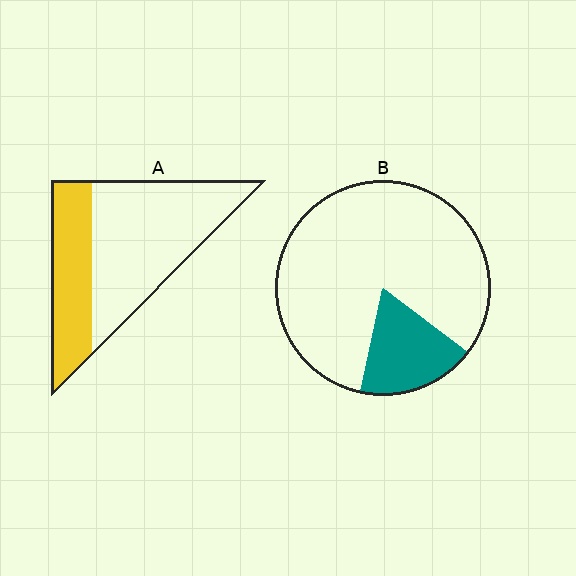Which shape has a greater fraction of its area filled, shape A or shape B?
Shape A.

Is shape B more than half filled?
No.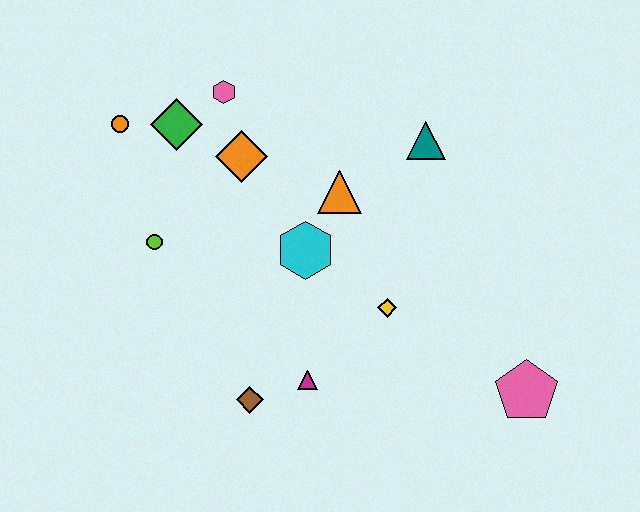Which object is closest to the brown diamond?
The magenta triangle is closest to the brown diamond.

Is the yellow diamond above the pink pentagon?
Yes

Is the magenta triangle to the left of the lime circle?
No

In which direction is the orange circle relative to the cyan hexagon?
The orange circle is to the left of the cyan hexagon.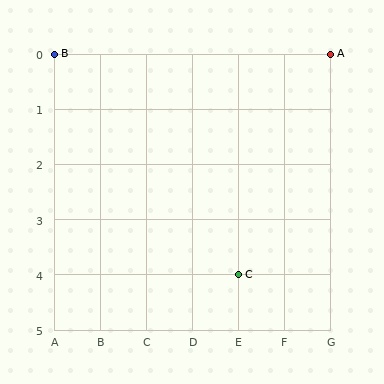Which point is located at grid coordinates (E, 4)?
Point C is at (E, 4).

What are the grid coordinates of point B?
Point B is at grid coordinates (A, 0).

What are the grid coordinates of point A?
Point A is at grid coordinates (G, 0).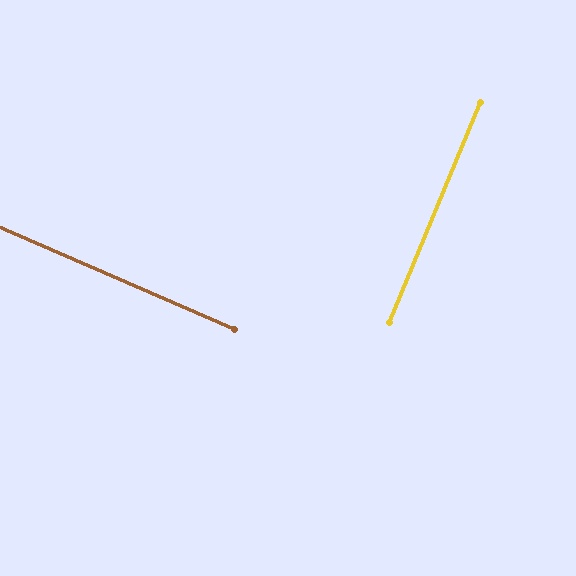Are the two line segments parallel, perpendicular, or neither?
Perpendicular — they meet at approximately 89°.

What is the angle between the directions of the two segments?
Approximately 89 degrees.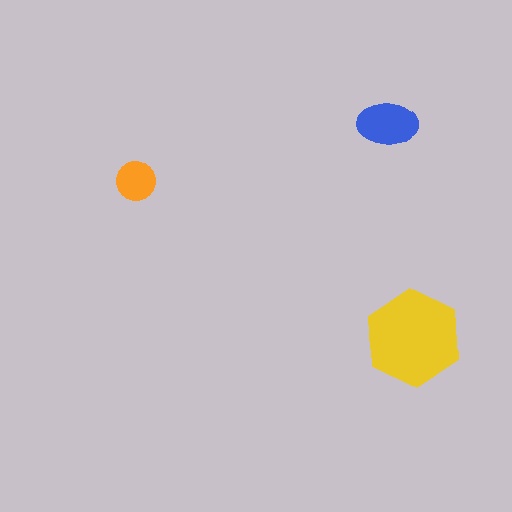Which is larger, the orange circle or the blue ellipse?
The blue ellipse.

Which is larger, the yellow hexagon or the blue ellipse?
The yellow hexagon.